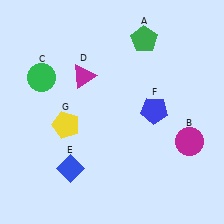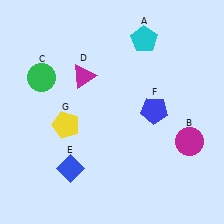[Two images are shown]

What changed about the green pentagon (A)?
In Image 1, A is green. In Image 2, it changed to cyan.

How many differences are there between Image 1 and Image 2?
There is 1 difference between the two images.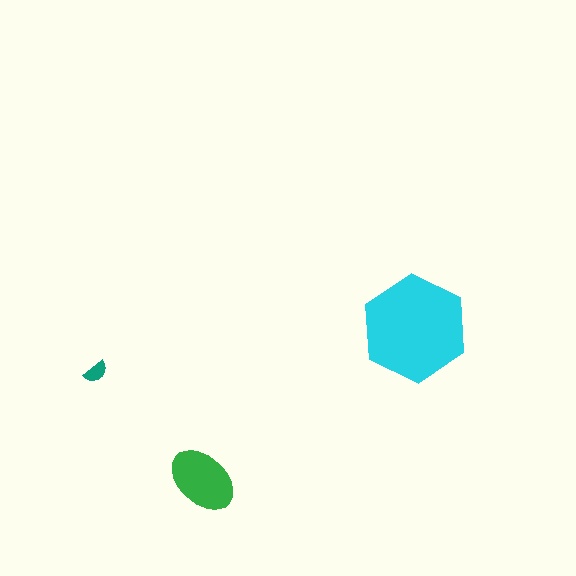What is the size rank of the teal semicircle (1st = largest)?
3rd.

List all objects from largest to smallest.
The cyan hexagon, the green ellipse, the teal semicircle.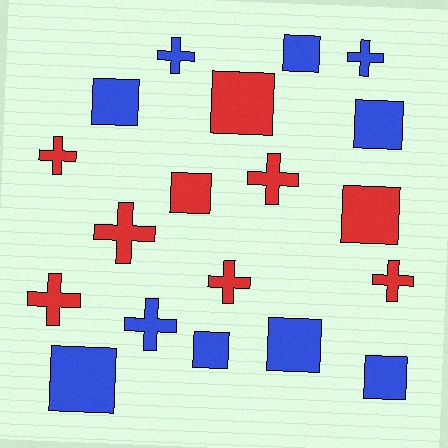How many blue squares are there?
There are 7 blue squares.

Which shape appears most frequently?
Square, with 10 objects.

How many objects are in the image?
There are 19 objects.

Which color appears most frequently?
Blue, with 10 objects.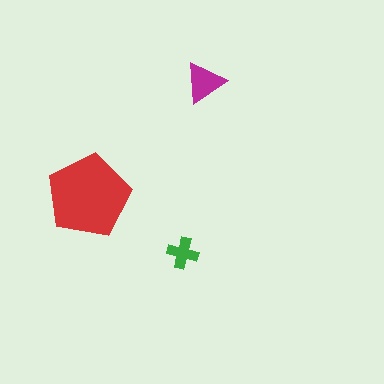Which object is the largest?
The red pentagon.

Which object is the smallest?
The green cross.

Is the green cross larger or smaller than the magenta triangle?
Smaller.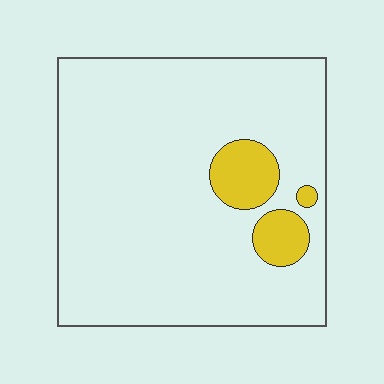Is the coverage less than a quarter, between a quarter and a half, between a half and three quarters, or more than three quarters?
Less than a quarter.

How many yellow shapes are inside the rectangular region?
3.